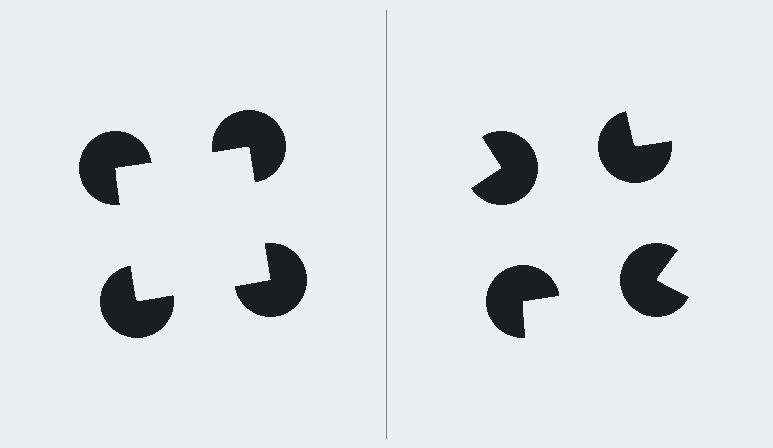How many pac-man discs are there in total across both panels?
8 — 4 on each side.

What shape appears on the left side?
An illusory square.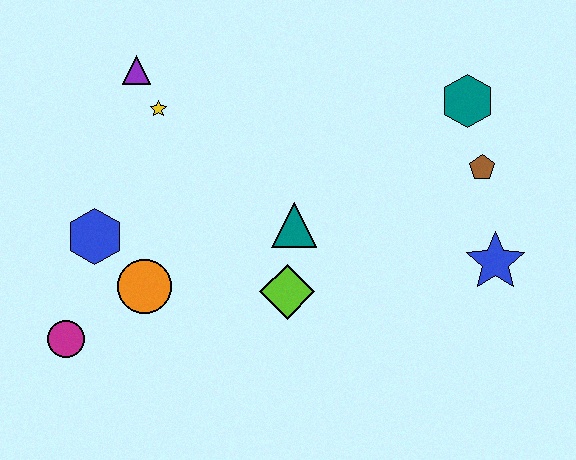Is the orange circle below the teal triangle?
Yes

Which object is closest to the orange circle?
The blue hexagon is closest to the orange circle.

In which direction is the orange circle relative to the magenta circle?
The orange circle is to the right of the magenta circle.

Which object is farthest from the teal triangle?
The magenta circle is farthest from the teal triangle.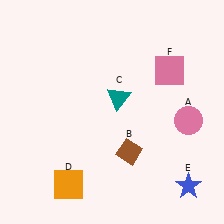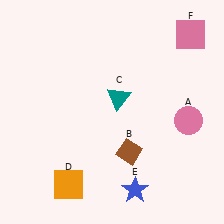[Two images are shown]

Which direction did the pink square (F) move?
The pink square (F) moved up.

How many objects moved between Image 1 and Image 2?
2 objects moved between the two images.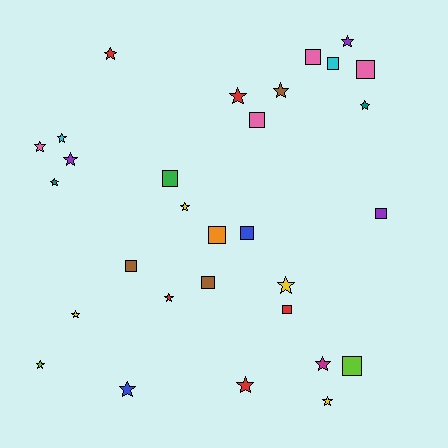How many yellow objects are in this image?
There are 4 yellow objects.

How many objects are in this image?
There are 30 objects.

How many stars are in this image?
There are 18 stars.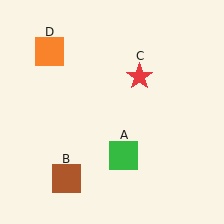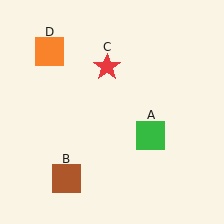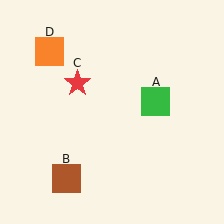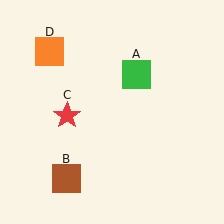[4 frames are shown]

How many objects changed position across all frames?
2 objects changed position: green square (object A), red star (object C).